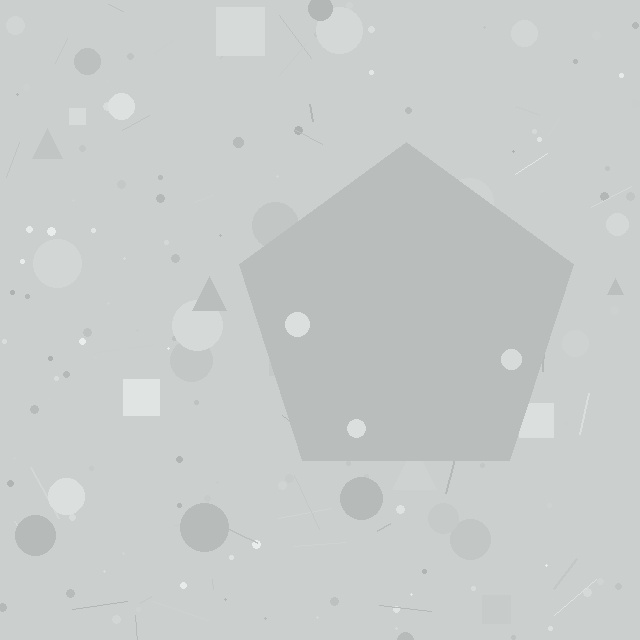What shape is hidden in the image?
A pentagon is hidden in the image.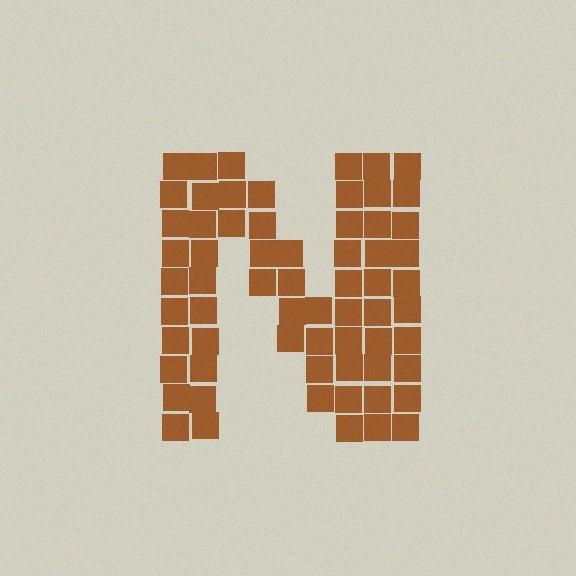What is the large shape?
The large shape is the letter N.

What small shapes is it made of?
It is made of small squares.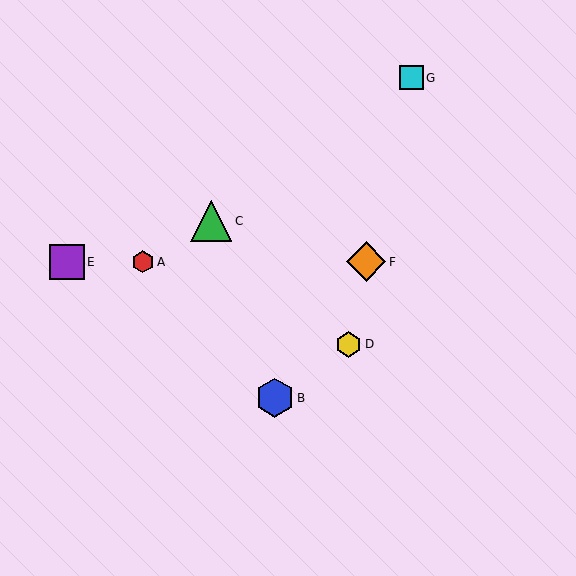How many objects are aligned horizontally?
3 objects (A, E, F) are aligned horizontally.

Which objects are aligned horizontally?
Objects A, E, F are aligned horizontally.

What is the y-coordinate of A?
Object A is at y≈262.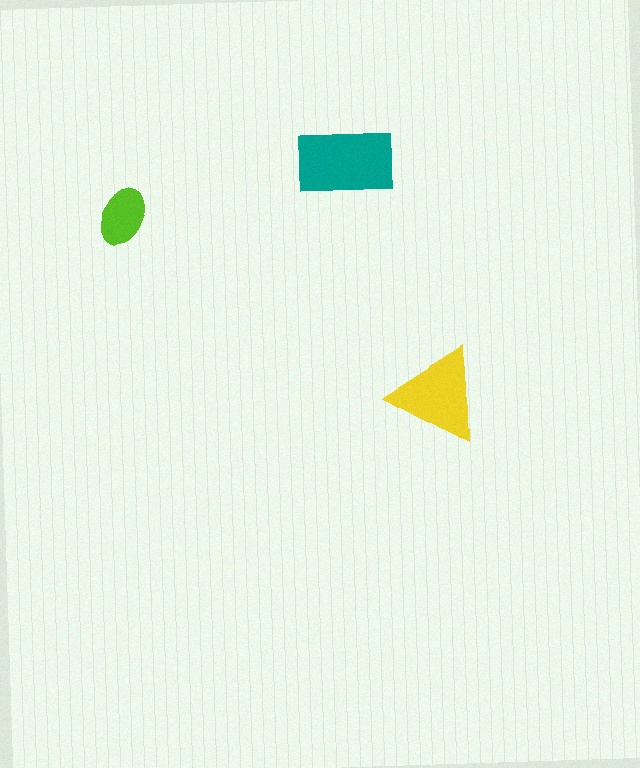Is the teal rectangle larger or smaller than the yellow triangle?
Larger.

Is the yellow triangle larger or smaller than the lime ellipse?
Larger.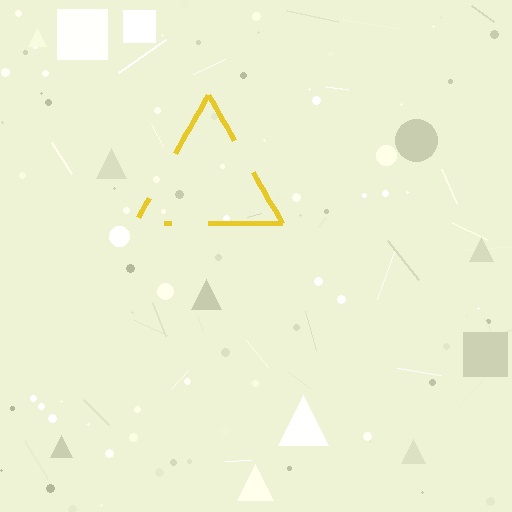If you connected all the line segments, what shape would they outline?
They would outline a triangle.